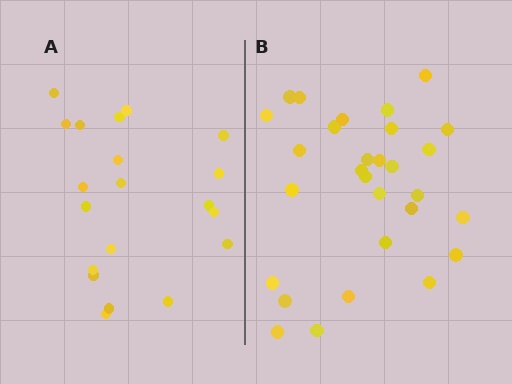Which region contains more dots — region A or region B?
Region B (the right region) has more dots.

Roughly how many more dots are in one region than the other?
Region B has roughly 8 or so more dots than region A.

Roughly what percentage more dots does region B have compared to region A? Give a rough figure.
About 45% more.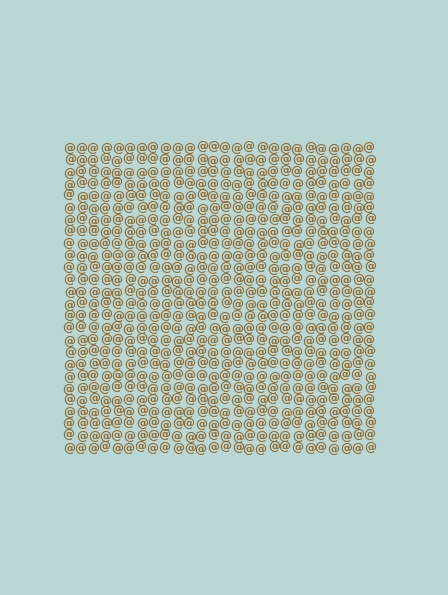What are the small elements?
The small elements are at signs.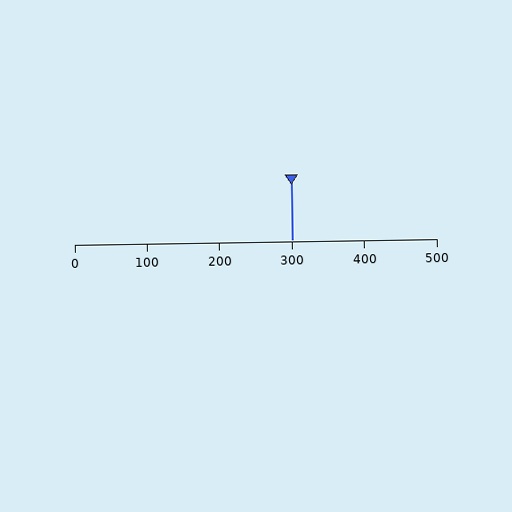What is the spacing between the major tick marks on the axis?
The major ticks are spaced 100 apart.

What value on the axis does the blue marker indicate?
The marker indicates approximately 300.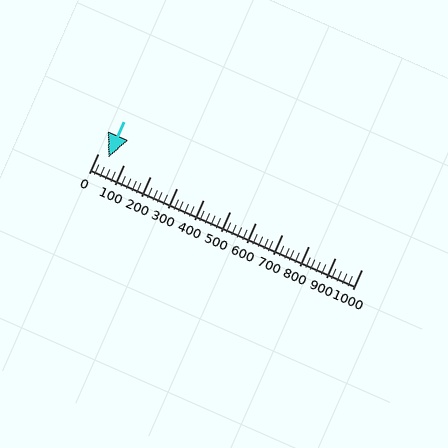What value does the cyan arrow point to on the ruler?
The cyan arrow points to approximately 40.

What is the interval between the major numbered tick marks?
The major tick marks are spaced 100 units apart.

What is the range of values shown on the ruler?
The ruler shows values from 0 to 1000.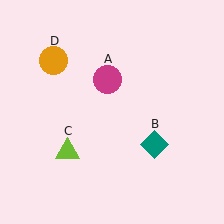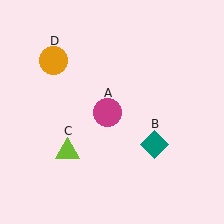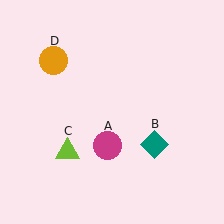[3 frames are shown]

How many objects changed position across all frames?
1 object changed position: magenta circle (object A).